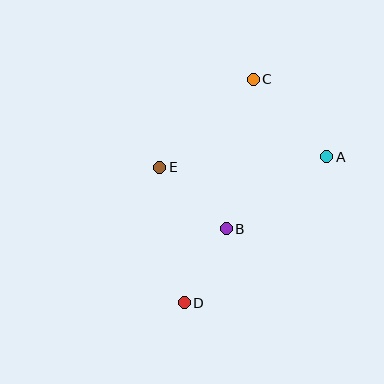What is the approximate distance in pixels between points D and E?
The distance between D and E is approximately 138 pixels.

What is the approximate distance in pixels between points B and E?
The distance between B and E is approximately 90 pixels.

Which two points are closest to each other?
Points B and D are closest to each other.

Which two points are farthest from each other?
Points C and D are farthest from each other.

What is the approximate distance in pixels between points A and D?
The distance between A and D is approximately 204 pixels.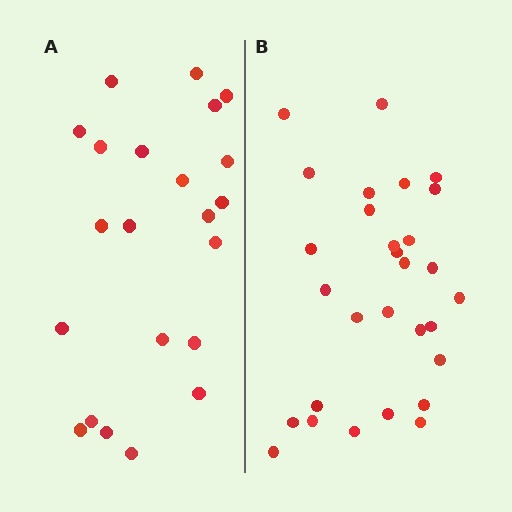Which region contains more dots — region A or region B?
Region B (the right region) has more dots.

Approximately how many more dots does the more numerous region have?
Region B has roughly 8 or so more dots than region A.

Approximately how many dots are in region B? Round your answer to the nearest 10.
About 30 dots. (The exact count is 29, which rounds to 30.)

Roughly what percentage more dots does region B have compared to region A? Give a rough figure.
About 30% more.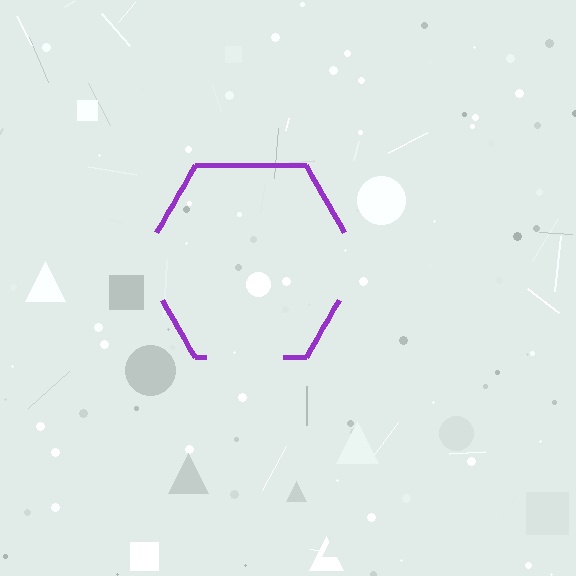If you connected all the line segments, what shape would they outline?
They would outline a hexagon.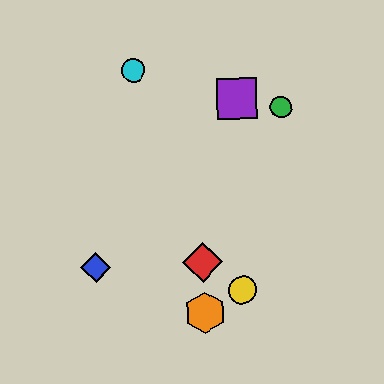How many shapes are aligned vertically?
2 shapes (the yellow circle, the purple square) are aligned vertically.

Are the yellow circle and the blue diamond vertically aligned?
No, the yellow circle is at x≈243 and the blue diamond is at x≈96.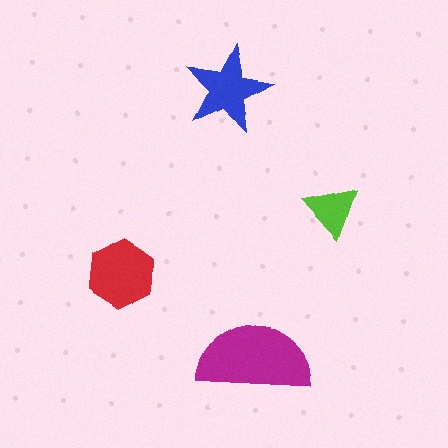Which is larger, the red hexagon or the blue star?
The red hexagon.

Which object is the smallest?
The lime triangle.